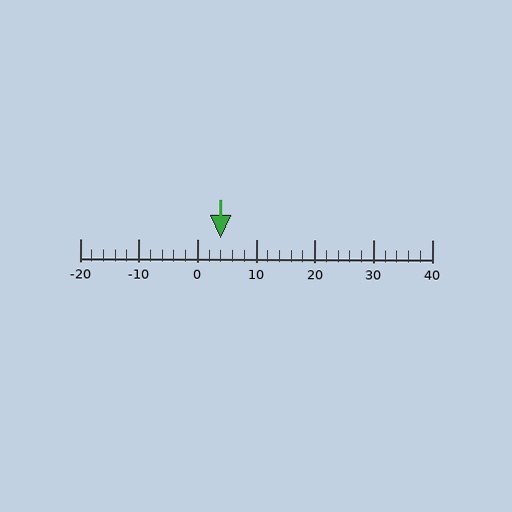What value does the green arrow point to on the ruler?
The green arrow points to approximately 4.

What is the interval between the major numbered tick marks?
The major tick marks are spaced 10 units apart.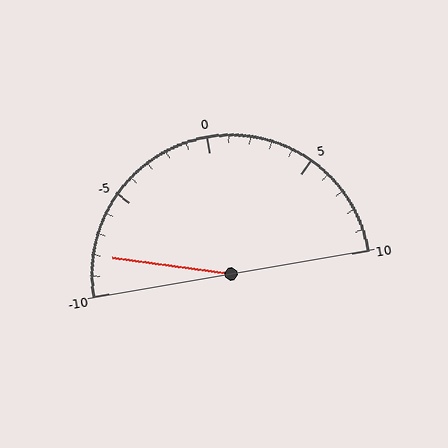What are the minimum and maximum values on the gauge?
The gauge ranges from -10 to 10.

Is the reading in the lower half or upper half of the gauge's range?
The reading is in the lower half of the range (-10 to 10).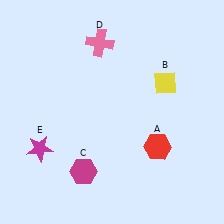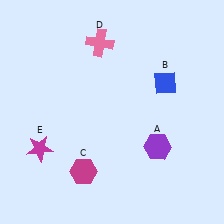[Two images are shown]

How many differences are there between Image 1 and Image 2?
There are 2 differences between the two images.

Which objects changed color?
A changed from red to purple. B changed from yellow to blue.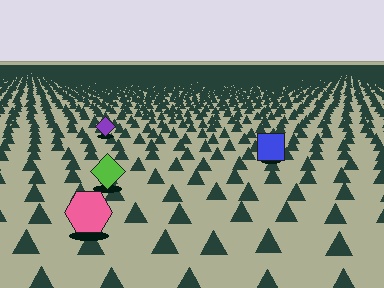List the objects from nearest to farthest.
From nearest to farthest: the pink hexagon, the lime diamond, the blue square, the purple diamond.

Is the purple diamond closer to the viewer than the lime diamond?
No. The lime diamond is closer — you can tell from the texture gradient: the ground texture is coarser near it.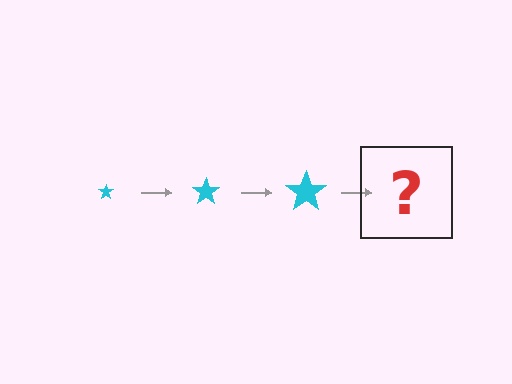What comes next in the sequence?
The next element should be a cyan star, larger than the previous one.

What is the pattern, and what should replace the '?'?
The pattern is that the star gets progressively larger each step. The '?' should be a cyan star, larger than the previous one.